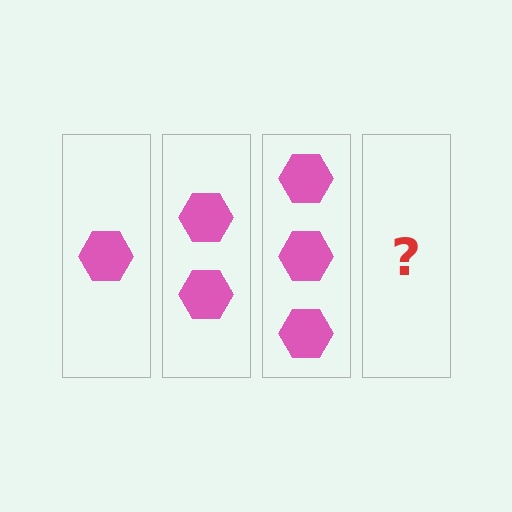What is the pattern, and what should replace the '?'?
The pattern is that each step adds one more hexagon. The '?' should be 4 hexagons.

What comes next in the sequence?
The next element should be 4 hexagons.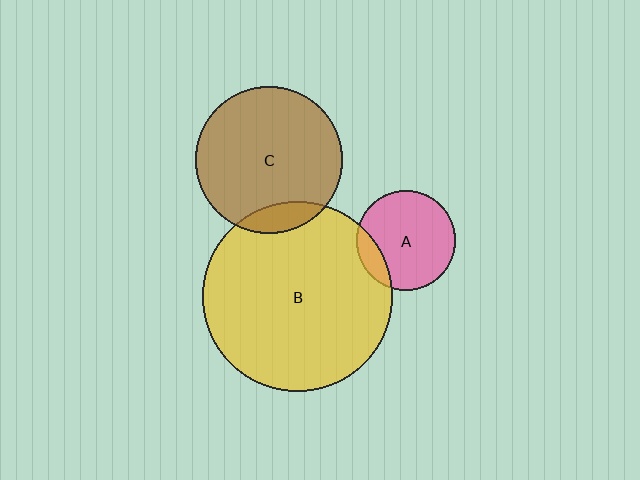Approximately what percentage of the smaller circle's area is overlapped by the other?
Approximately 10%.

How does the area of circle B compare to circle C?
Approximately 1.7 times.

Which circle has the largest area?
Circle B (yellow).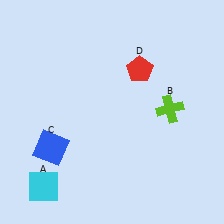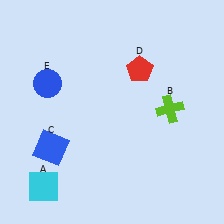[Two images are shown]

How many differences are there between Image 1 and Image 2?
There is 1 difference between the two images.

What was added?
A blue circle (E) was added in Image 2.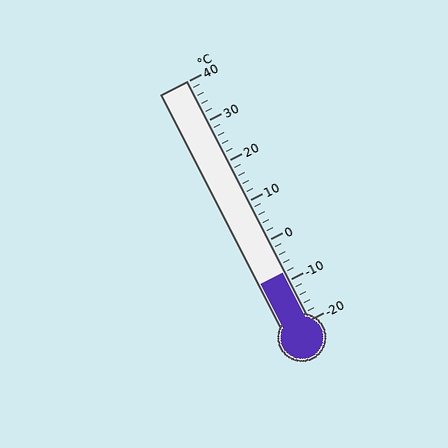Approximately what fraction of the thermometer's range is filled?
The thermometer is filled to approximately 20% of its range.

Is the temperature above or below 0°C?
The temperature is below 0°C.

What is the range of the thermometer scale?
The thermometer scale ranges from -20°C to 40°C.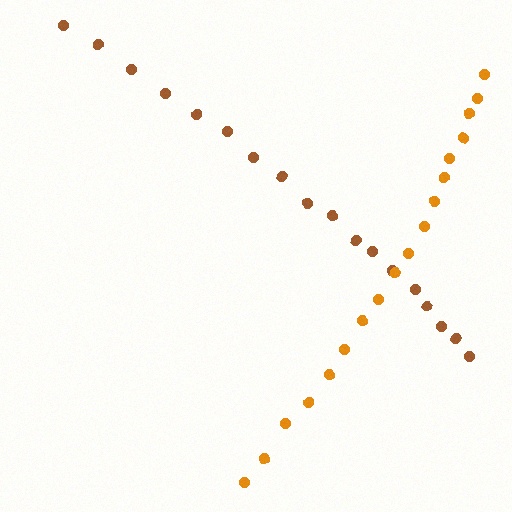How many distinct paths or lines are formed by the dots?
There are 2 distinct paths.